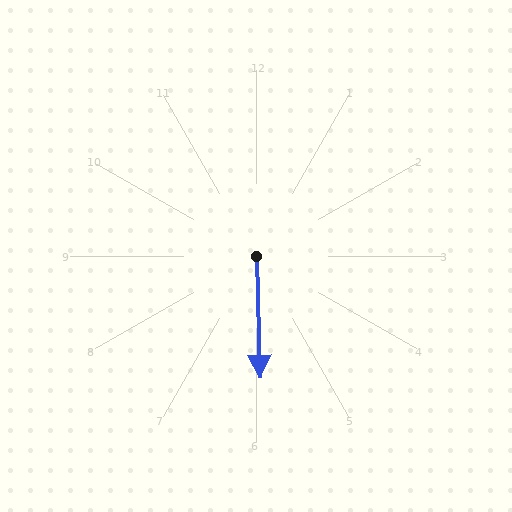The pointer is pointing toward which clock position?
Roughly 6 o'clock.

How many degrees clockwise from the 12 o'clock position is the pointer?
Approximately 178 degrees.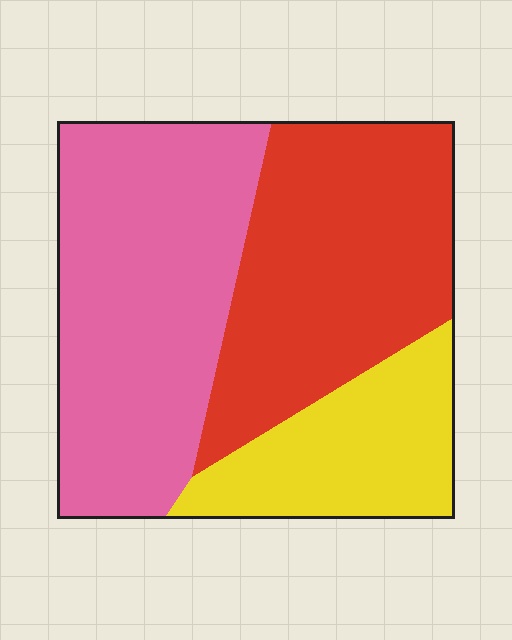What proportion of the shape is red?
Red takes up about three eighths (3/8) of the shape.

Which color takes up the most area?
Pink, at roughly 45%.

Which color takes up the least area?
Yellow, at roughly 20%.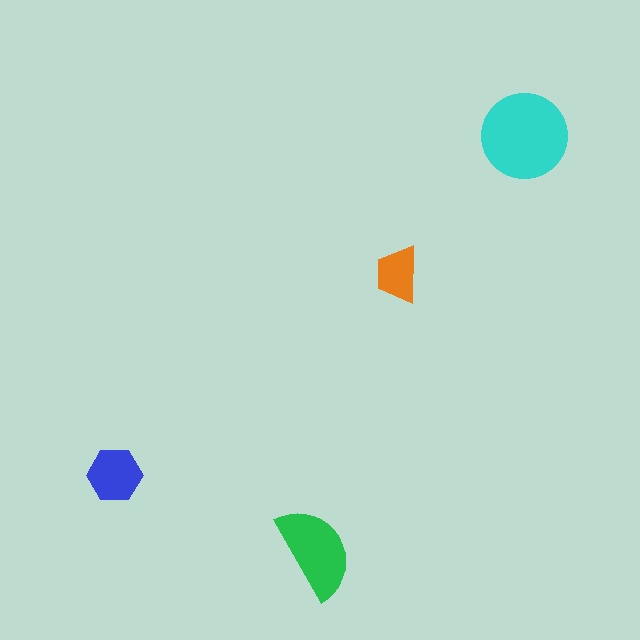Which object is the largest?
The cyan circle.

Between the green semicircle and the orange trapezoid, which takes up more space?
The green semicircle.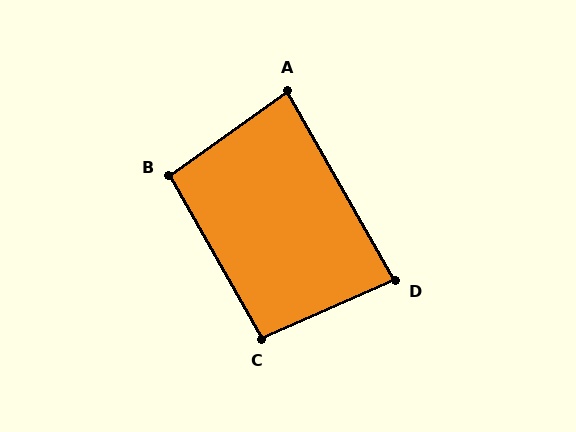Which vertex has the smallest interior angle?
A, at approximately 84 degrees.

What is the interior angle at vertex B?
Approximately 96 degrees (obtuse).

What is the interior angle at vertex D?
Approximately 84 degrees (acute).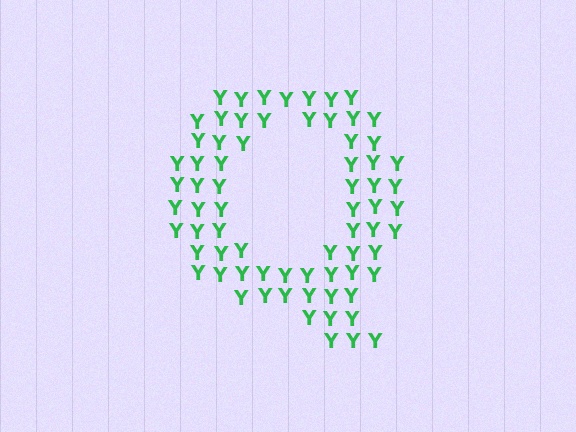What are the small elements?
The small elements are letter Y's.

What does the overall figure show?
The overall figure shows the letter Q.